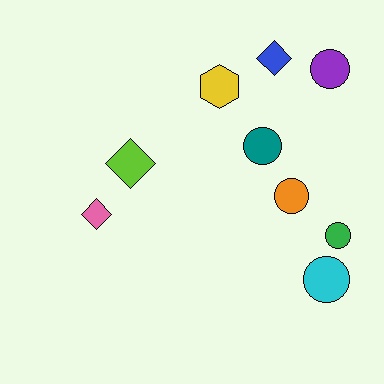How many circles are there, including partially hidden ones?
There are 5 circles.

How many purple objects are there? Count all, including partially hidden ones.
There is 1 purple object.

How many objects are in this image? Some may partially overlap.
There are 9 objects.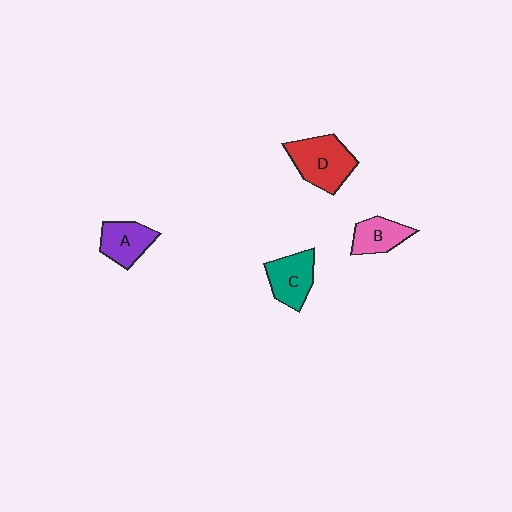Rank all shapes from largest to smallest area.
From largest to smallest: D (red), C (teal), A (purple), B (pink).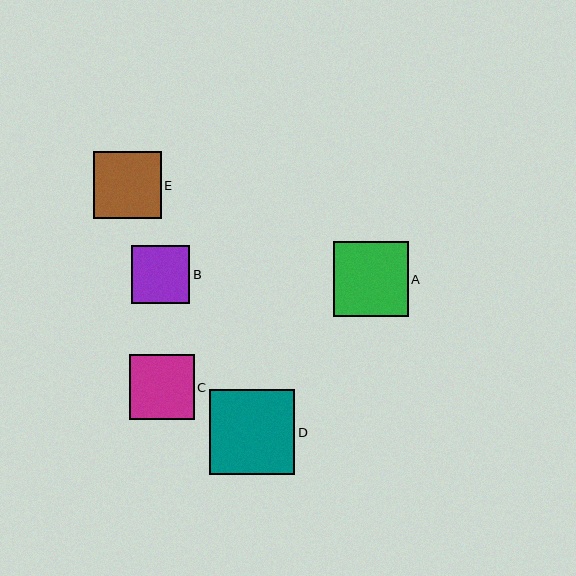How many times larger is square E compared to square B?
Square E is approximately 1.2 times the size of square B.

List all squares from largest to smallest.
From largest to smallest: D, A, E, C, B.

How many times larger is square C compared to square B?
Square C is approximately 1.1 times the size of square B.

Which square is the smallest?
Square B is the smallest with a size of approximately 58 pixels.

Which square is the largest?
Square D is the largest with a size of approximately 85 pixels.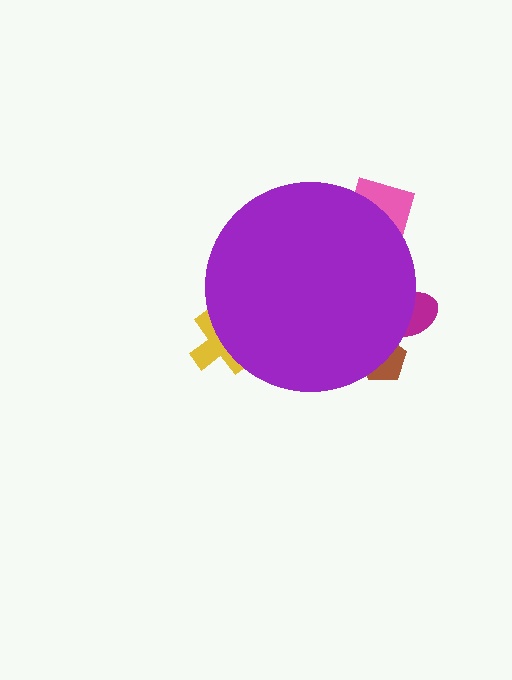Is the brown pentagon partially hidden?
Yes, the brown pentagon is partially hidden behind the purple circle.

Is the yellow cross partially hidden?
Yes, the yellow cross is partially hidden behind the purple circle.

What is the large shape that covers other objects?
A purple circle.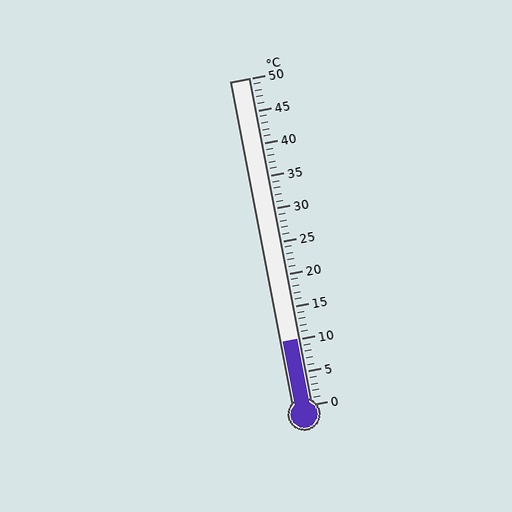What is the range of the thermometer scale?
The thermometer scale ranges from 0°C to 50°C.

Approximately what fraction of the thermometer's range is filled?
The thermometer is filled to approximately 20% of its range.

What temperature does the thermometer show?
The thermometer shows approximately 10°C.